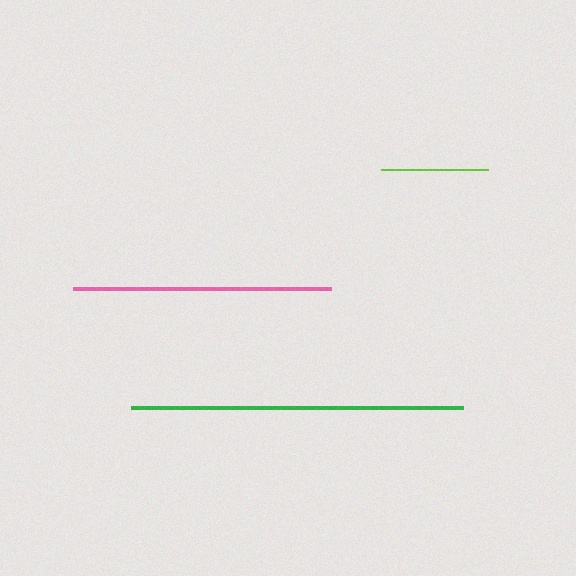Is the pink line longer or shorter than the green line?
The green line is longer than the pink line.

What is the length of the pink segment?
The pink segment is approximately 258 pixels long.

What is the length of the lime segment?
The lime segment is approximately 107 pixels long.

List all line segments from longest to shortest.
From longest to shortest: green, pink, lime.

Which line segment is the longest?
The green line is the longest at approximately 332 pixels.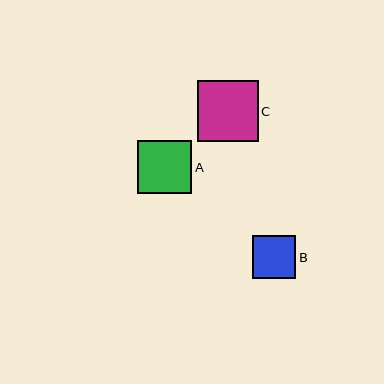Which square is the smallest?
Square B is the smallest with a size of approximately 44 pixels.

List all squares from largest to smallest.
From largest to smallest: C, A, B.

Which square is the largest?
Square C is the largest with a size of approximately 61 pixels.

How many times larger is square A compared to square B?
Square A is approximately 1.2 times the size of square B.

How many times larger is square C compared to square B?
Square C is approximately 1.4 times the size of square B.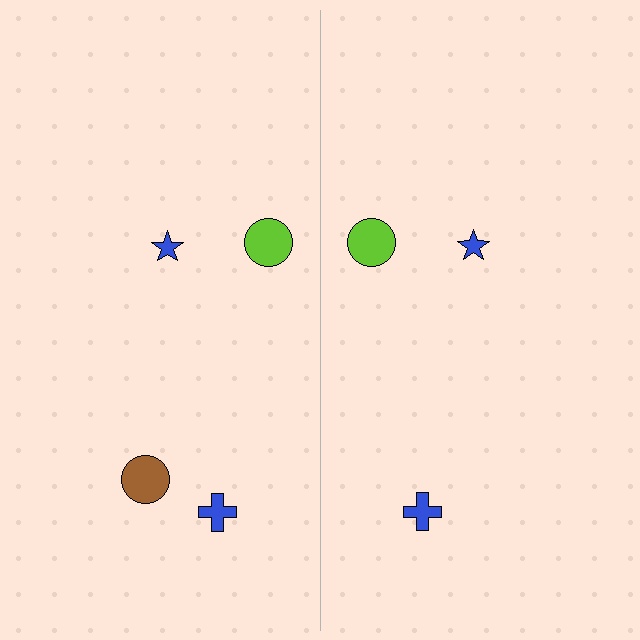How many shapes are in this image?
There are 7 shapes in this image.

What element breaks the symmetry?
A brown circle is missing from the right side.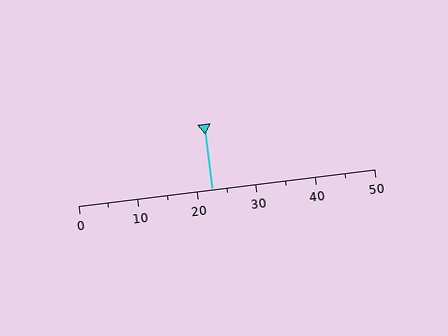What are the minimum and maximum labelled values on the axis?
The axis runs from 0 to 50.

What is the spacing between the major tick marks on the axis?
The major ticks are spaced 10 apart.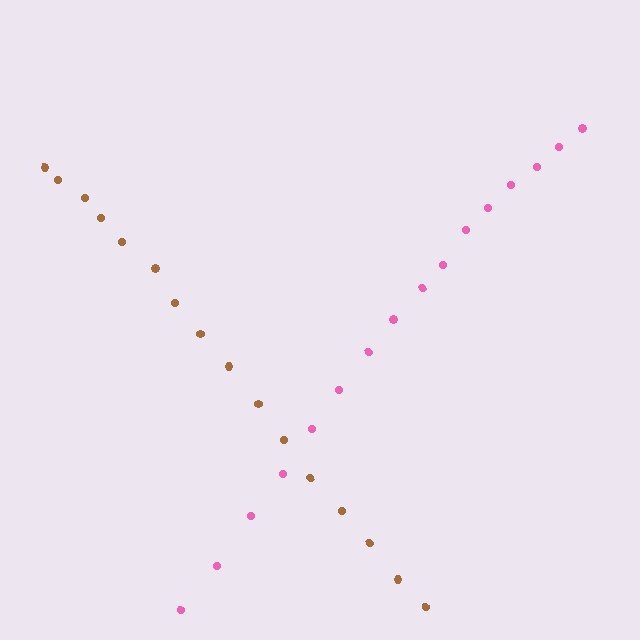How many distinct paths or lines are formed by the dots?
There are 2 distinct paths.